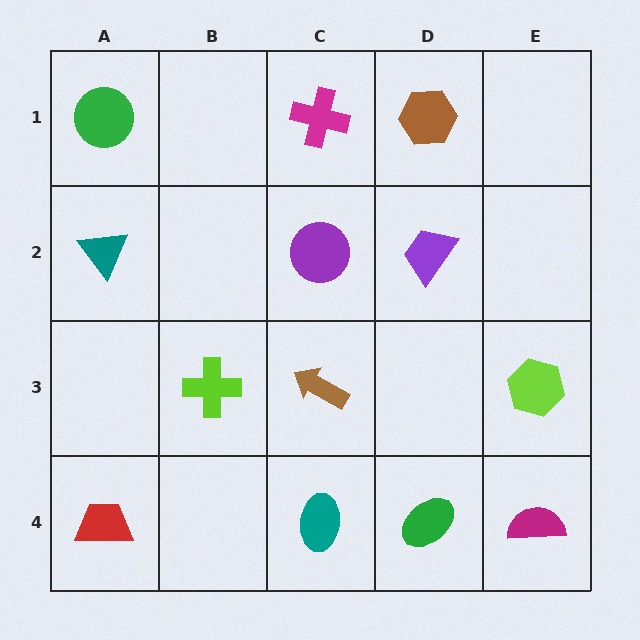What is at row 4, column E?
A magenta semicircle.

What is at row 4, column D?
A green ellipse.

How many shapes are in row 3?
3 shapes.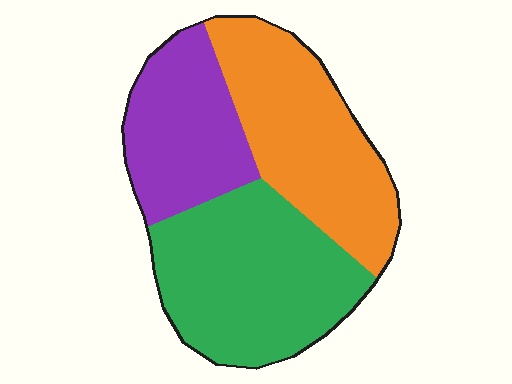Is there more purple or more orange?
Orange.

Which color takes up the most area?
Green, at roughly 40%.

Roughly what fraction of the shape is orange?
Orange covers about 35% of the shape.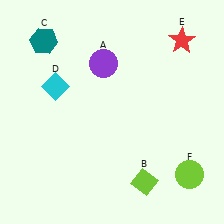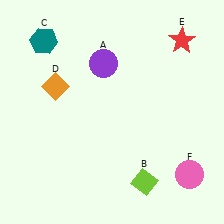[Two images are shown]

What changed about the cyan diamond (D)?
In Image 1, D is cyan. In Image 2, it changed to orange.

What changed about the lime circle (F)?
In Image 1, F is lime. In Image 2, it changed to pink.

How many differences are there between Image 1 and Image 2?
There are 2 differences between the two images.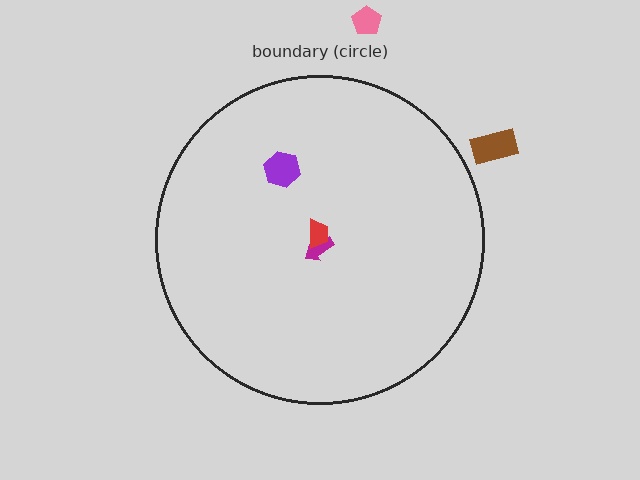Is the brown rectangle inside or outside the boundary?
Outside.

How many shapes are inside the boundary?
3 inside, 2 outside.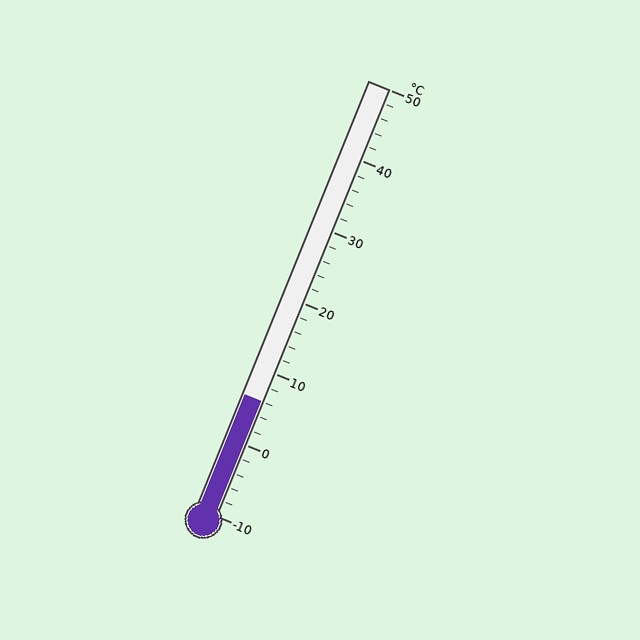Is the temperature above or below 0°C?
The temperature is above 0°C.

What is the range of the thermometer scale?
The thermometer scale ranges from -10°C to 50°C.